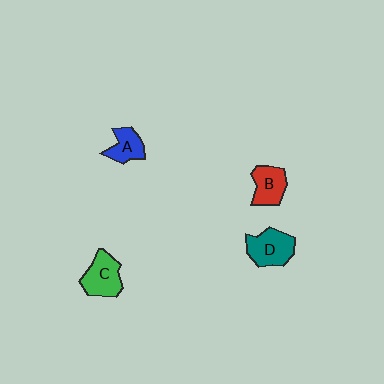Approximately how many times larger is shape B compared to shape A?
Approximately 1.2 times.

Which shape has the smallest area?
Shape A (blue).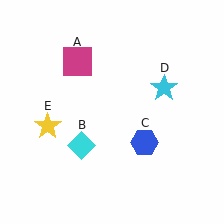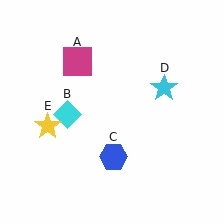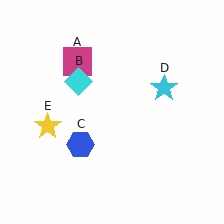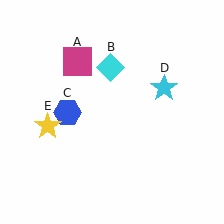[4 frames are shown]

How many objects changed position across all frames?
2 objects changed position: cyan diamond (object B), blue hexagon (object C).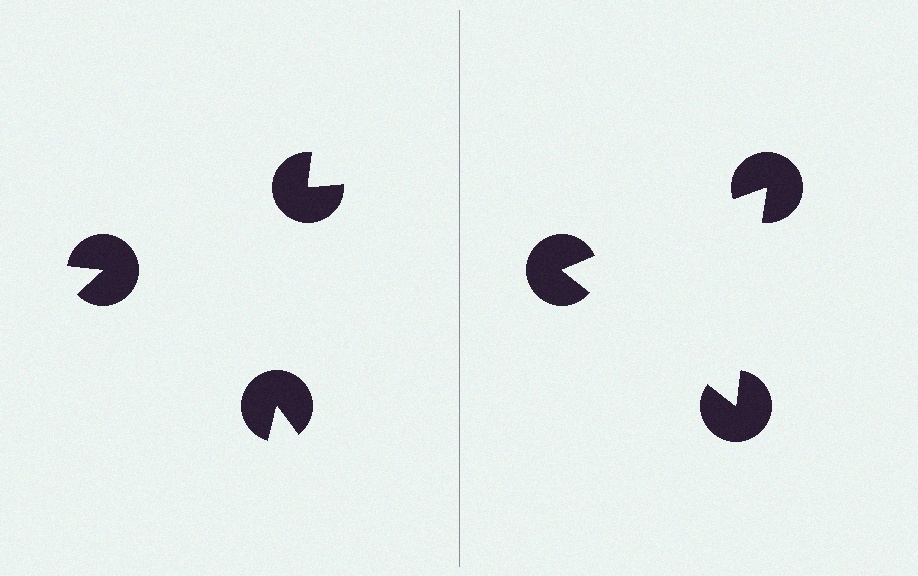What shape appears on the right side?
An illusory triangle.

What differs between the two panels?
The pac-man discs are positioned identically on both sides; only the wedge orientations differ. On the right they align to a triangle; on the left they are misaligned.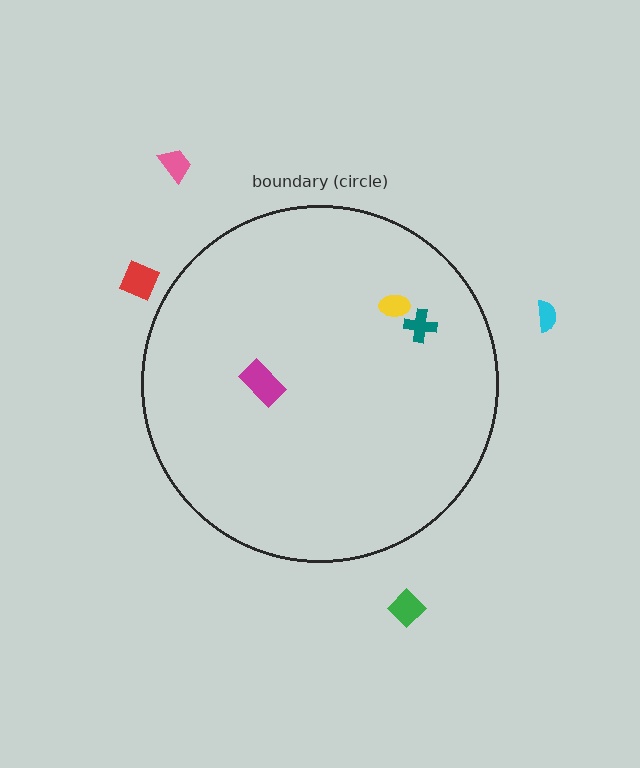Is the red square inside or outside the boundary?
Outside.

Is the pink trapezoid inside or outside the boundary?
Outside.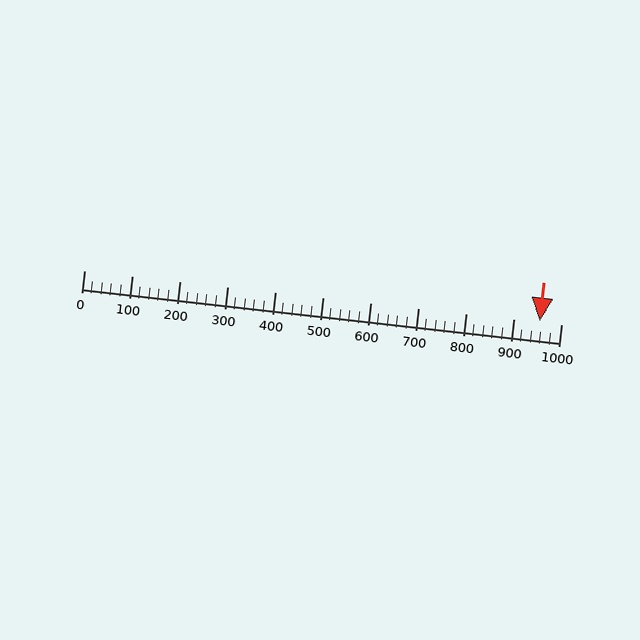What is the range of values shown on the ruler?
The ruler shows values from 0 to 1000.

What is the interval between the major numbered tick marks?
The major tick marks are spaced 100 units apart.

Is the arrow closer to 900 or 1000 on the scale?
The arrow is closer to 1000.